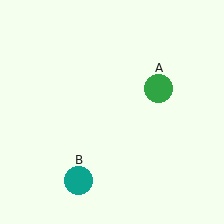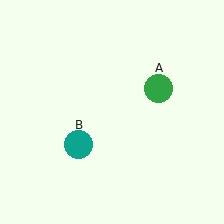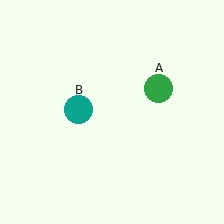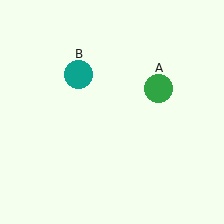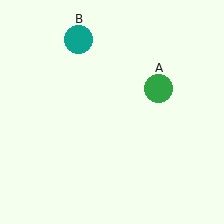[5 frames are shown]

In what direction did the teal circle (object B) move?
The teal circle (object B) moved up.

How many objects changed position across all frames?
1 object changed position: teal circle (object B).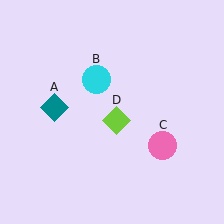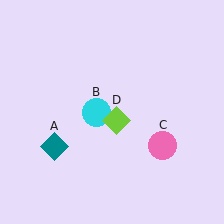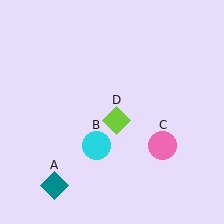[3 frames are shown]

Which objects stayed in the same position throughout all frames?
Pink circle (object C) and lime diamond (object D) remained stationary.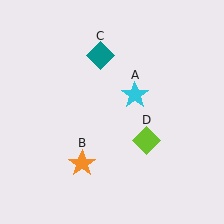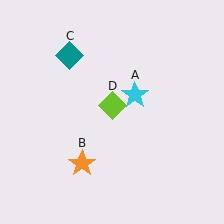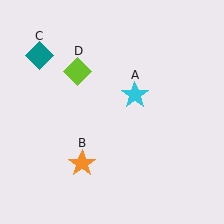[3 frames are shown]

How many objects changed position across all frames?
2 objects changed position: teal diamond (object C), lime diamond (object D).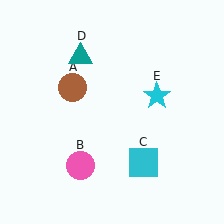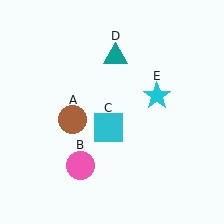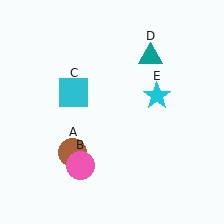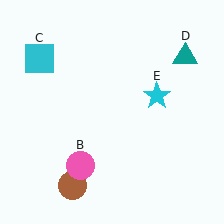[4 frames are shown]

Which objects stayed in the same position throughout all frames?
Pink circle (object B) and cyan star (object E) remained stationary.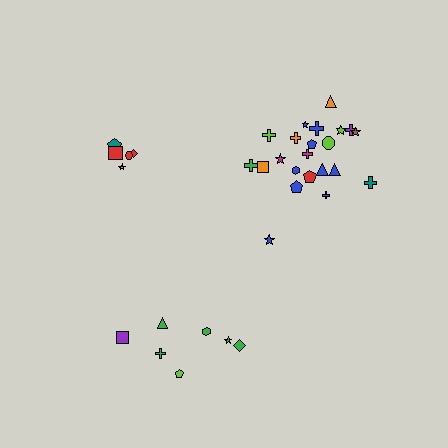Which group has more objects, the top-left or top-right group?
The top-right group.